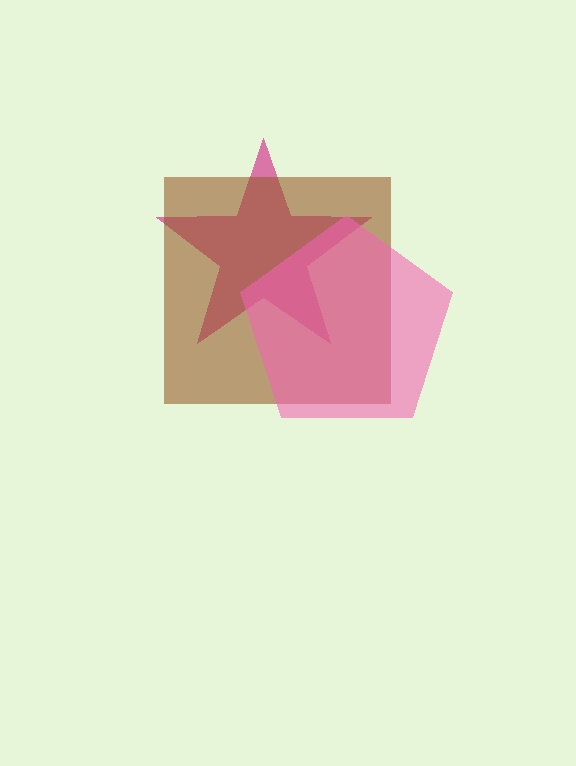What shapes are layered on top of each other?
The layered shapes are: a magenta star, a brown square, a pink pentagon.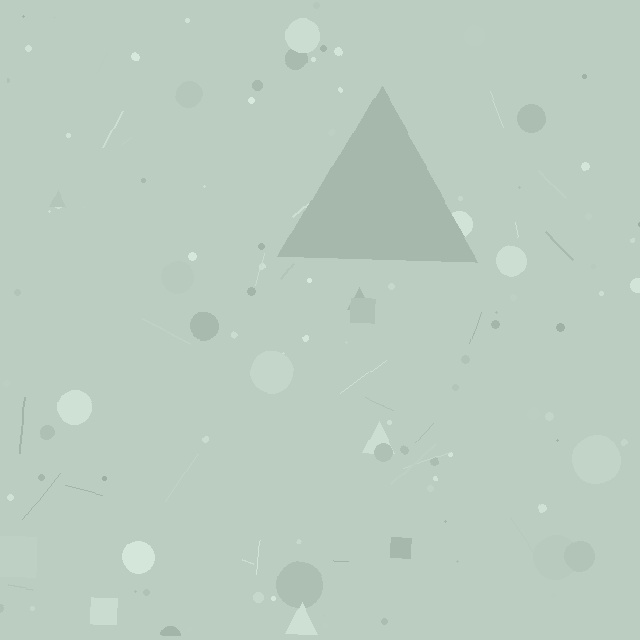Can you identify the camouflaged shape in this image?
The camouflaged shape is a triangle.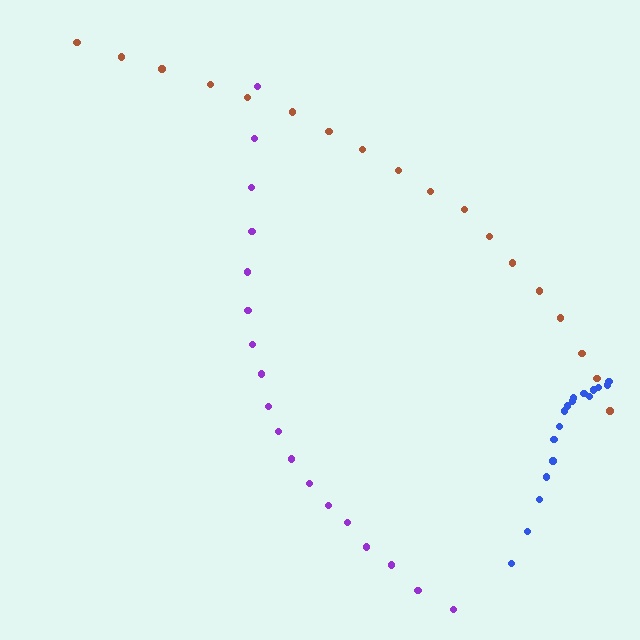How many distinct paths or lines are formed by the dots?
There are 3 distinct paths.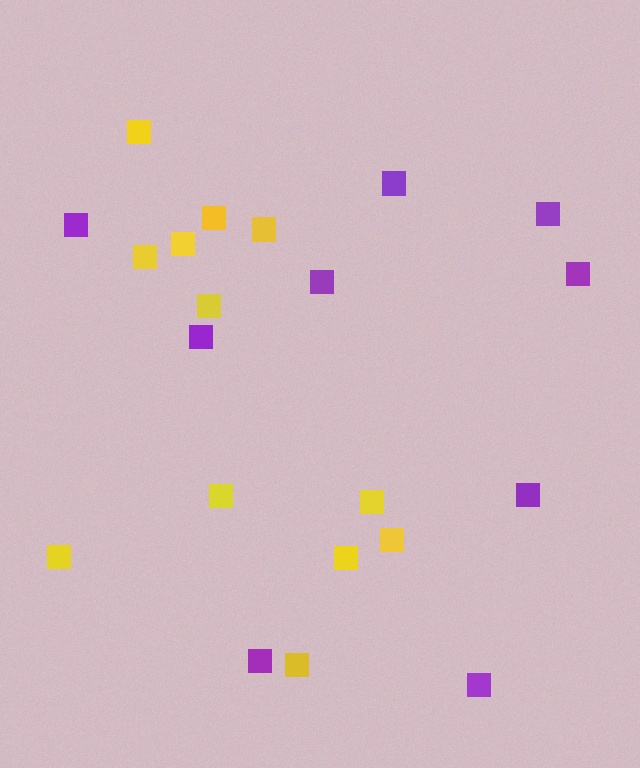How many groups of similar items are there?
There are 2 groups: one group of yellow squares (12) and one group of purple squares (9).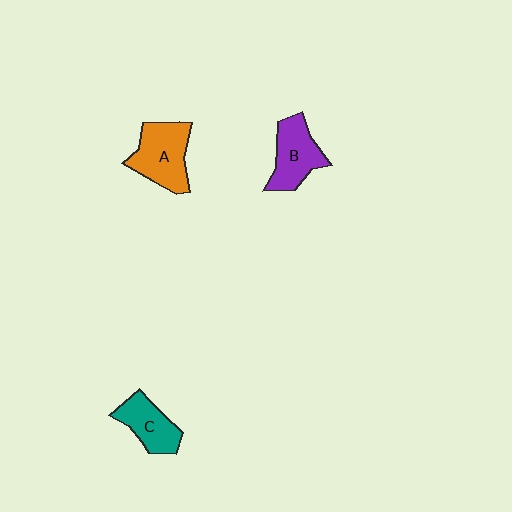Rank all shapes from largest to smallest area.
From largest to smallest: A (orange), B (purple), C (teal).